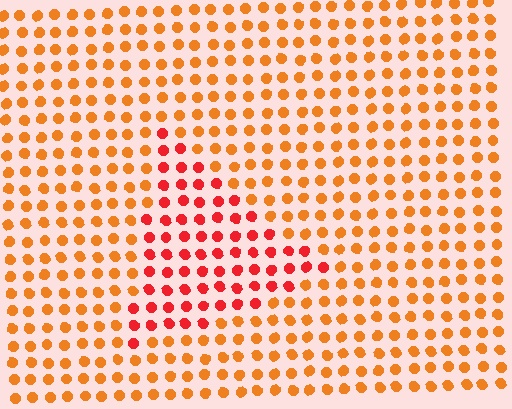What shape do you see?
I see a triangle.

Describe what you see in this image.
The image is filled with small orange elements in a uniform arrangement. A triangle-shaped region is visible where the elements are tinted to a slightly different hue, forming a subtle color boundary.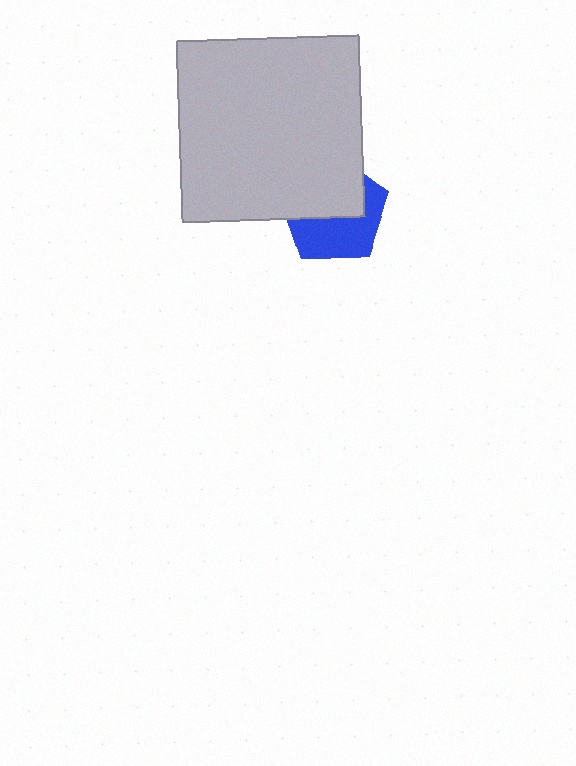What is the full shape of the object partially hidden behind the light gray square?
The partially hidden object is a blue pentagon.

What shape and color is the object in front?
The object in front is a light gray square.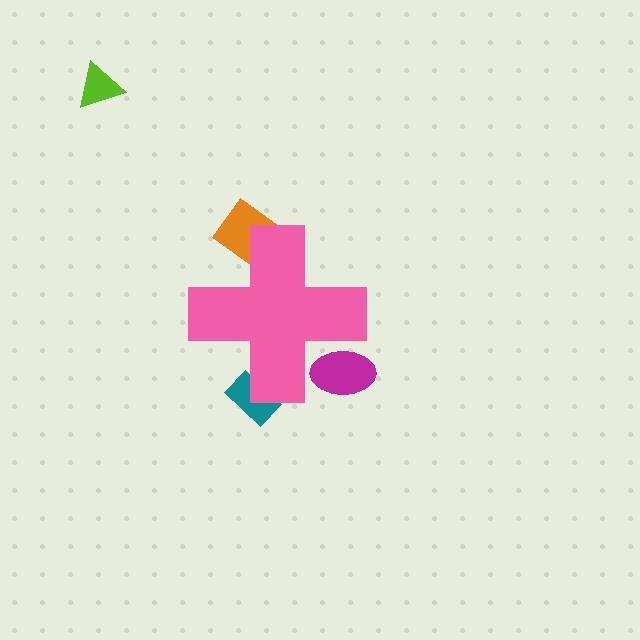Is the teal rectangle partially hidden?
Yes, the teal rectangle is partially hidden behind the pink cross.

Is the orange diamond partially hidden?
Yes, the orange diamond is partially hidden behind the pink cross.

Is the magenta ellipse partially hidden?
Yes, the magenta ellipse is partially hidden behind the pink cross.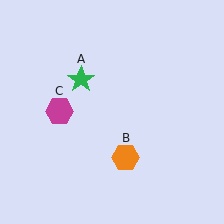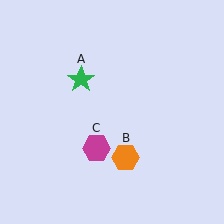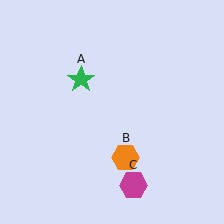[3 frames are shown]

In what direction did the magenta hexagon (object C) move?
The magenta hexagon (object C) moved down and to the right.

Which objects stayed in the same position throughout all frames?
Green star (object A) and orange hexagon (object B) remained stationary.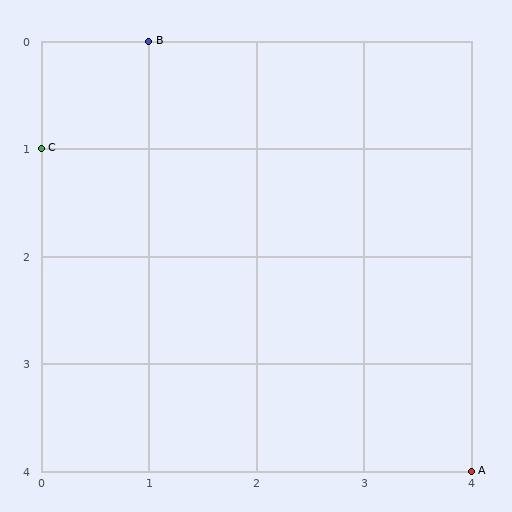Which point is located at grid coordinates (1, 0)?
Point B is at (1, 0).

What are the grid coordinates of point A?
Point A is at grid coordinates (4, 4).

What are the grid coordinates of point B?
Point B is at grid coordinates (1, 0).